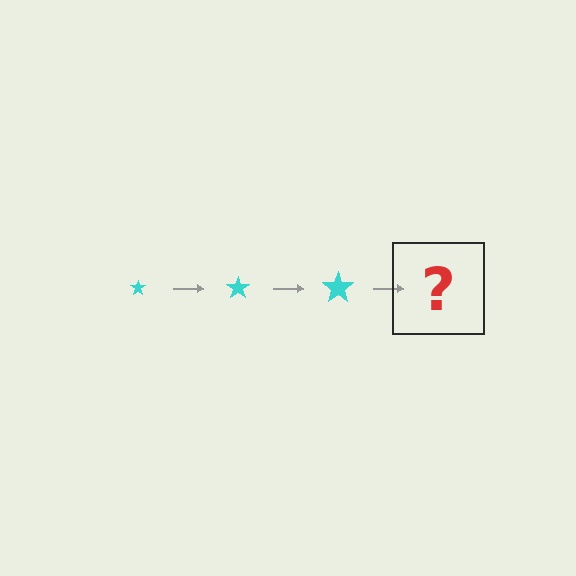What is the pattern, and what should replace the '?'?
The pattern is that the star gets progressively larger each step. The '?' should be a cyan star, larger than the previous one.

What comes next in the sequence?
The next element should be a cyan star, larger than the previous one.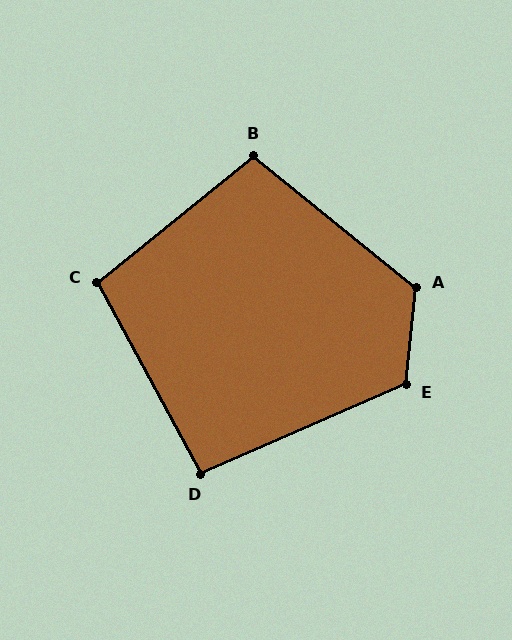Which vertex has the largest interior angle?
A, at approximately 123 degrees.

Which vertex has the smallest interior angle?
D, at approximately 95 degrees.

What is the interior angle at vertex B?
Approximately 102 degrees (obtuse).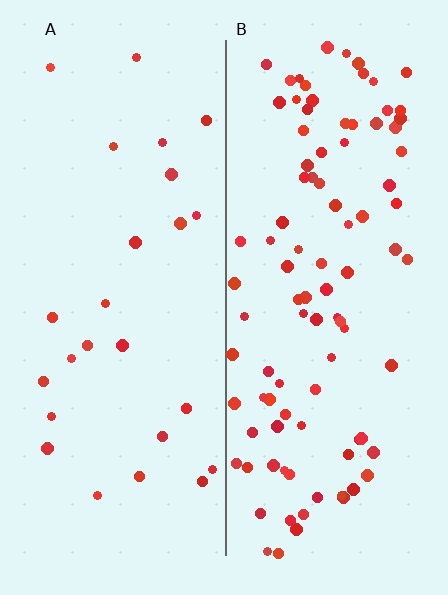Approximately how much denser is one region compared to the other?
Approximately 3.8× — region B over region A.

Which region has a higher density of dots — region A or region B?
B (the right).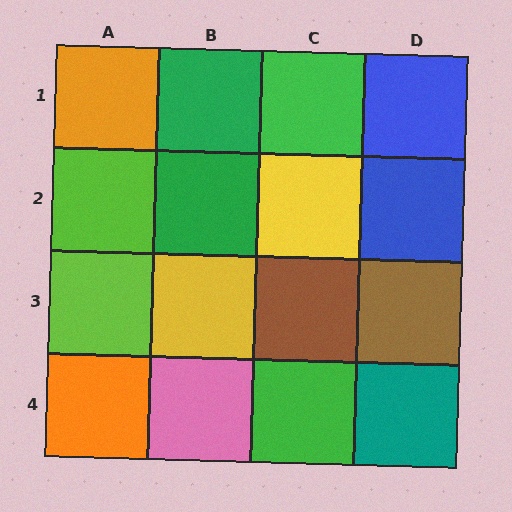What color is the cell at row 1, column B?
Green.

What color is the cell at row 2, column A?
Lime.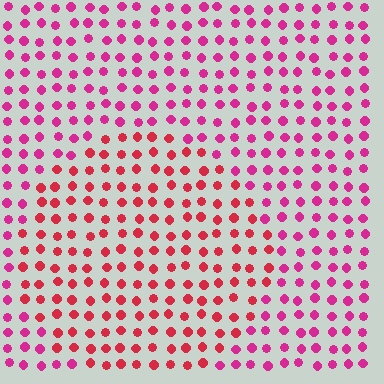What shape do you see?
I see a circle.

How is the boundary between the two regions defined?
The boundary is defined purely by a slight shift in hue (about 29 degrees). Spacing, size, and orientation are identical on both sides.